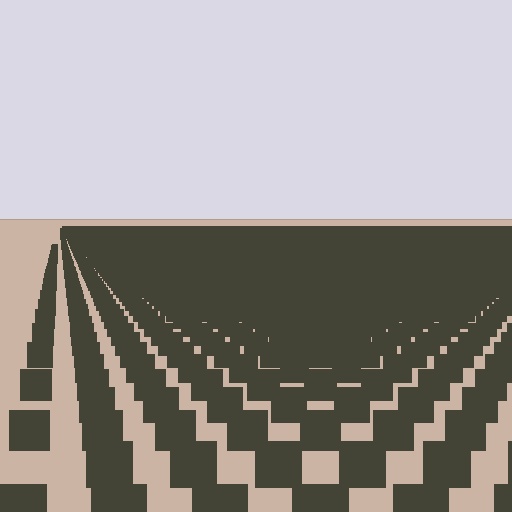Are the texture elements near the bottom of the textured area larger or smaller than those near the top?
Larger. Near the bottom, elements are closer to the viewer and appear at a bigger on-screen size.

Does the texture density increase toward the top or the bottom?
Density increases toward the top.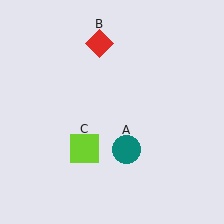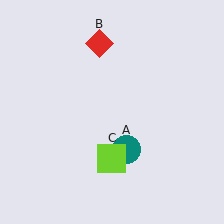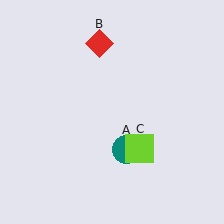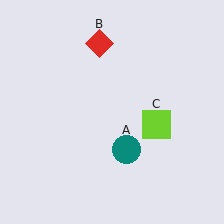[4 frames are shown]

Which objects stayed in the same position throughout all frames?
Teal circle (object A) and red diamond (object B) remained stationary.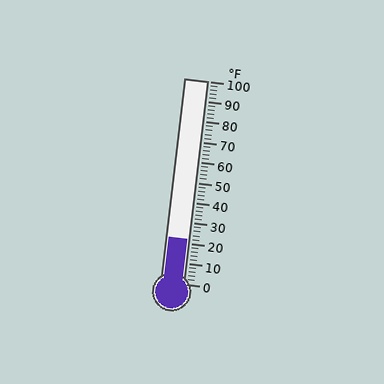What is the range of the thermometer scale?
The thermometer scale ranges from 0°F to 100°F.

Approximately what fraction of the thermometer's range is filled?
The thermometer is filled to approximately 20% of its range.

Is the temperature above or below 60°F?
The temperature is below 60°F.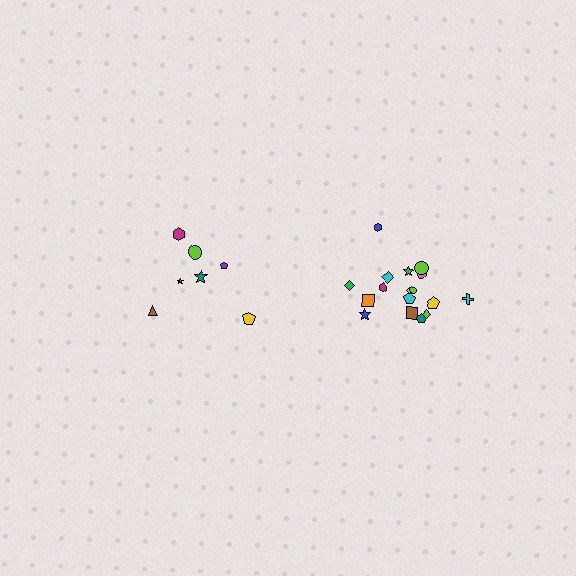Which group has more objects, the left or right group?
The right group.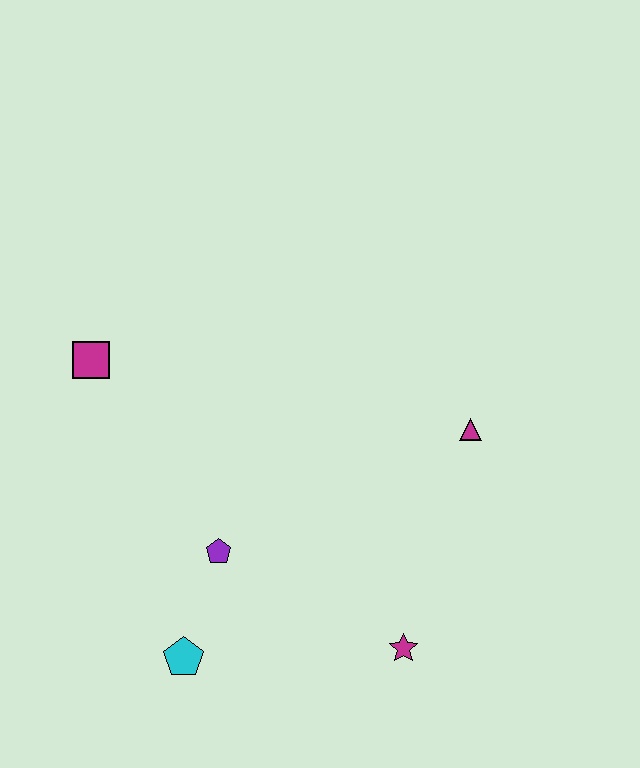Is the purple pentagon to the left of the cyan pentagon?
No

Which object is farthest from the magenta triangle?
The magenta square is farthest from the magenta triangle.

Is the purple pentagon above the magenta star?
Yes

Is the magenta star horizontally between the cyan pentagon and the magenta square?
No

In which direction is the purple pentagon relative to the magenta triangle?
The purple pentagon is to the left of the magenta triangle.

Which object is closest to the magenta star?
The purple pentagon is closest to the magenta star.